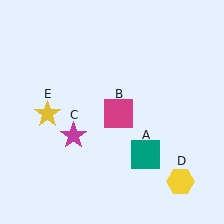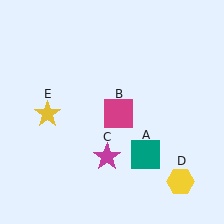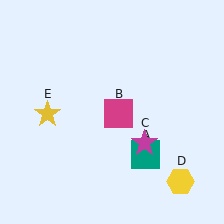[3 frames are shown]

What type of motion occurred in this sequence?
The magenta star (object C) rotated counterclockwise around the center of the scene.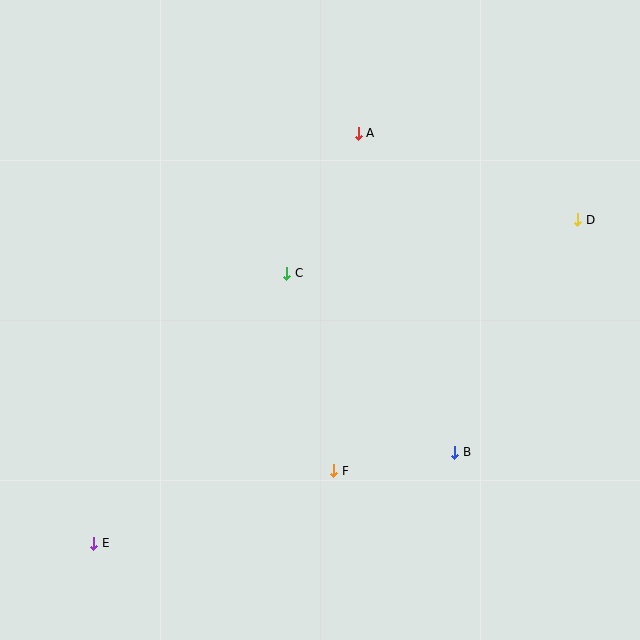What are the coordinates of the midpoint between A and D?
The midpoint between A and D is at (468, 177).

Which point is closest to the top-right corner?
Point D is closest to the top-right corner.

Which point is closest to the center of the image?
Point C at (287, 273) is closest to the center.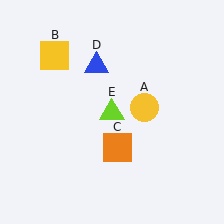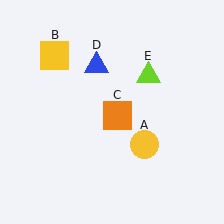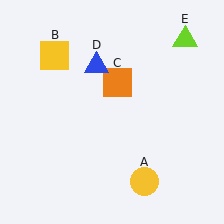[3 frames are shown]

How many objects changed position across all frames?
3 objects changed position: yellow circle (object A), orange square (object C), lime triangle (object E).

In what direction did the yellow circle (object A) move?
The yellow circle (object A) moved down.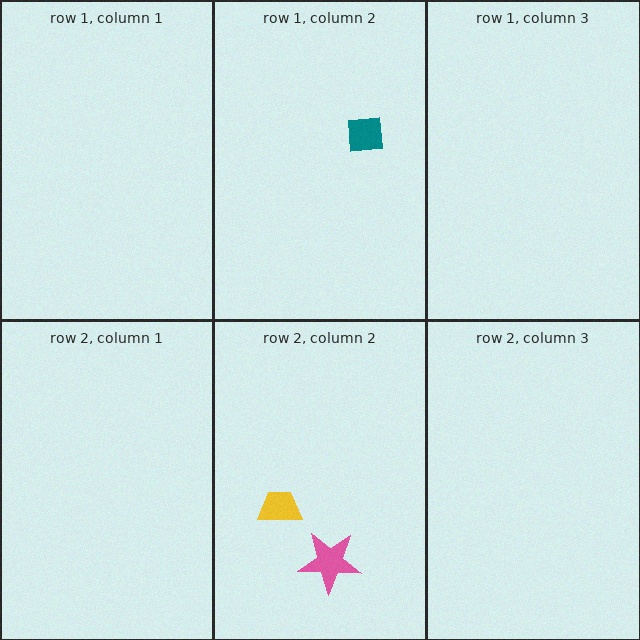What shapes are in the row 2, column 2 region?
The pink star, the yellow trapezoid.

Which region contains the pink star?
The row 2, column 2 region.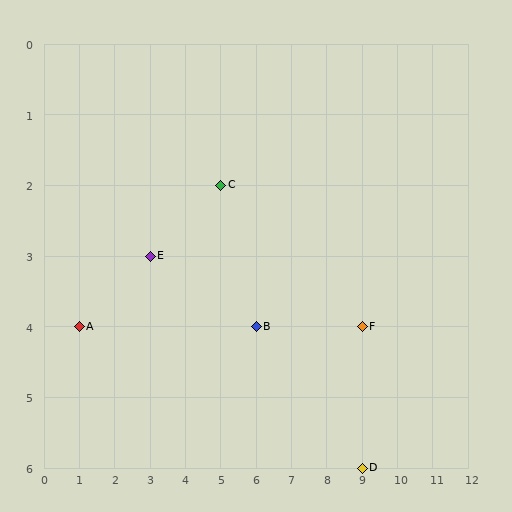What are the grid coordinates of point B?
Point B is at grid coordinates (6, 4).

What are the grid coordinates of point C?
Point C is at grid coordinates (5, 2).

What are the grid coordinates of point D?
Point D is at grid coordinates (9, 6).